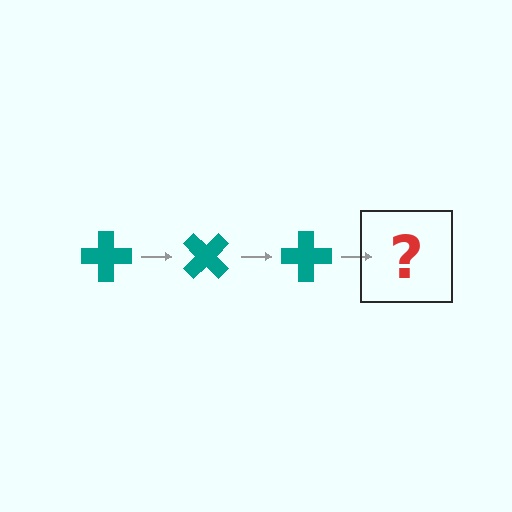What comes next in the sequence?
The next element should be a teal cross rotated 135 degrees.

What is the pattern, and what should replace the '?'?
The pattern is that the cross rotates 45 degrees each step. The '?' should be a teal cross rotated 135 degrees.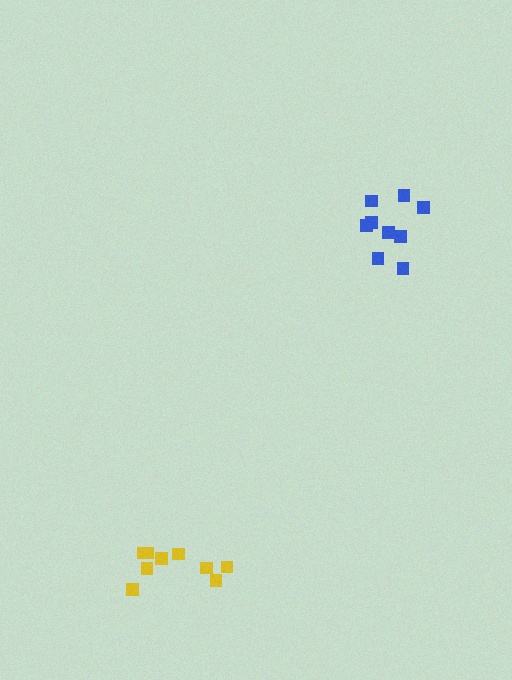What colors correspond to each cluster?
The clusters are colored: yellow, blue.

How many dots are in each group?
Group 1: 9 dots, Group 2: 9 dots (18 total).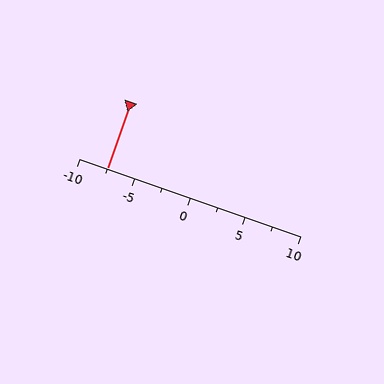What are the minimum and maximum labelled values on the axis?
The axis runs from -10 to 10.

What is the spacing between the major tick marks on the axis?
The major ticks are spaced 5 apart.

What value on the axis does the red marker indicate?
The marker indicates approximately -7.5.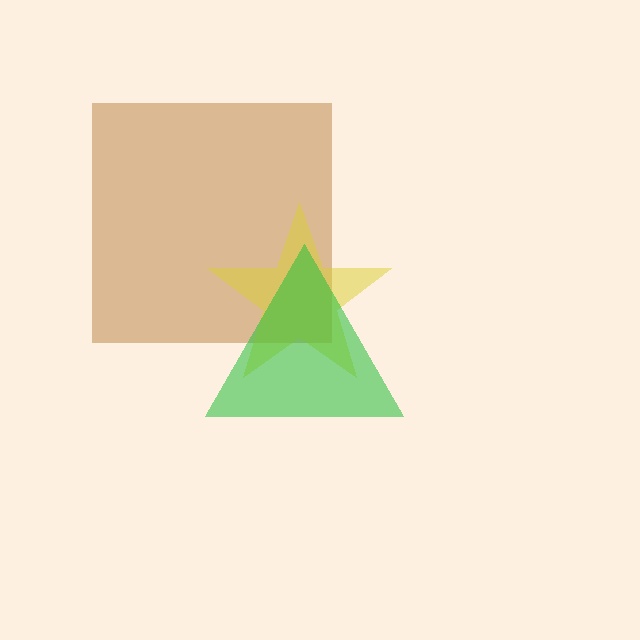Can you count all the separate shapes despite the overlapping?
Yes, there are 3 separate shapes.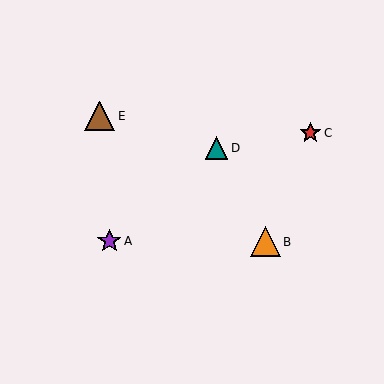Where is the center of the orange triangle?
The center of the orange triangle is at (265, 242).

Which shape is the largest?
The orange triangle (labeled B) is the largest.